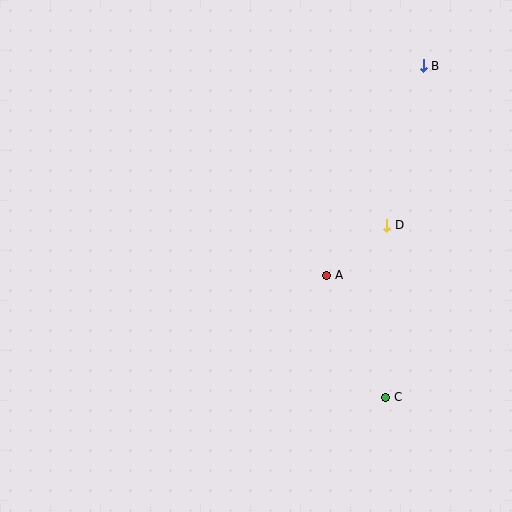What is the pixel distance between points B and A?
The distance between B and A is 230 pixels.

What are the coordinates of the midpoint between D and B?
The midpoint between D and B is at (405, 145).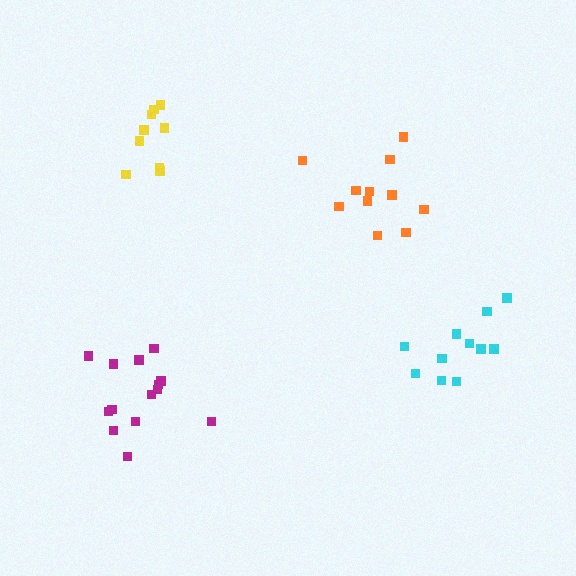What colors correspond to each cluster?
The clusters are colored: orange, cyan, yellow, magenta.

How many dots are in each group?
Group 1: 11 dots, Group 2: 11 dots, Group 3: 9 dots, Group 4: 14 dots (45 total).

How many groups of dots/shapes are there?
There are 4 groups.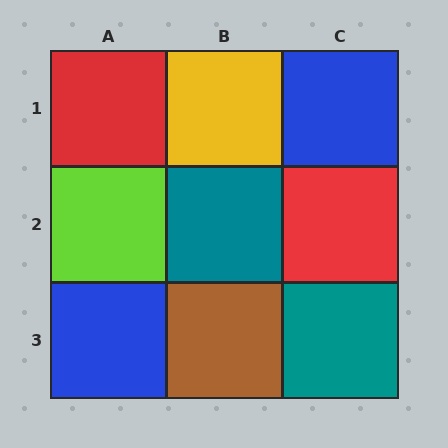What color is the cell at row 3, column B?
Brown.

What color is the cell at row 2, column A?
Lime.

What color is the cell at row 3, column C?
Teal.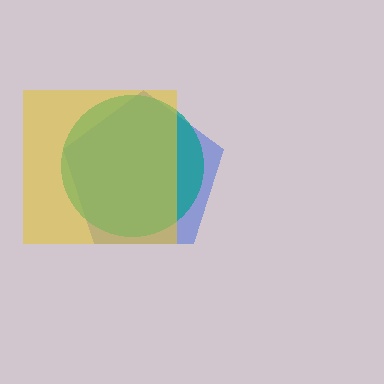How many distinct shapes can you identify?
There are 3 distinct shapes: a blue pentagon, a teal circle, a yellow square.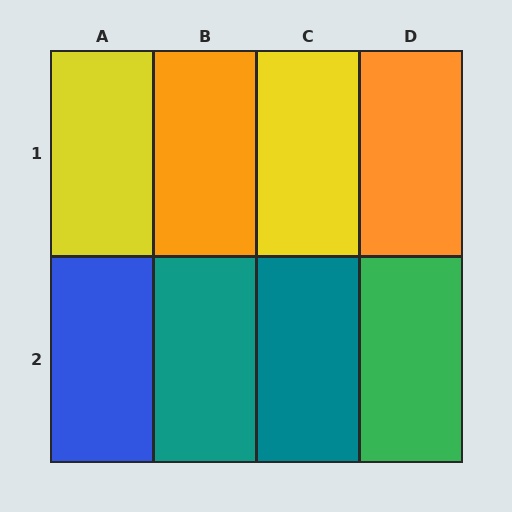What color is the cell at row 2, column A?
Blue.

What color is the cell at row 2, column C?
Teal.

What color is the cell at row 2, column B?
Teal.